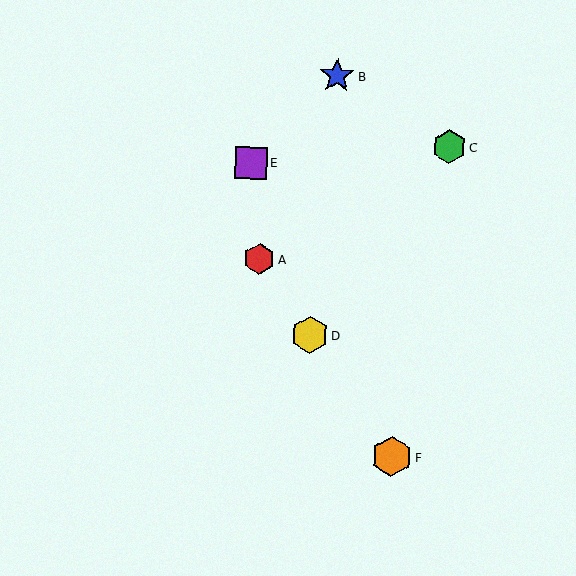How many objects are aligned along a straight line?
3 objects (A, D, F) are aligned along a straight line.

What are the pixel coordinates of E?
Object E is at (251, 163).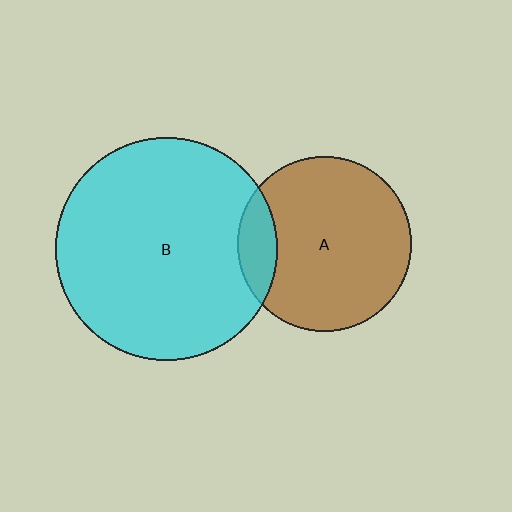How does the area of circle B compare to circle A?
Approximately 1.6 times.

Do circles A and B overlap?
Yes.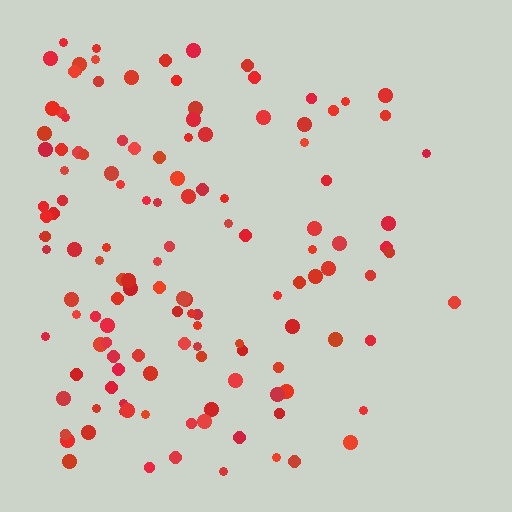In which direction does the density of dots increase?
From right to left, with the left side densest.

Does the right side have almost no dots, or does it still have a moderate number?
Still a moderate number, just noticeably fewer than the left.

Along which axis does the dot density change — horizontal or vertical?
Horizontal.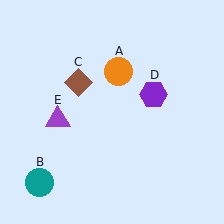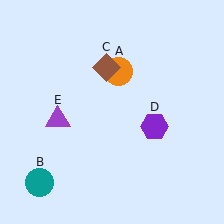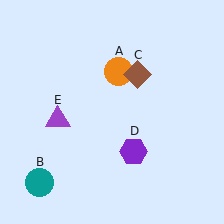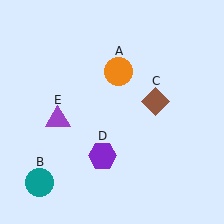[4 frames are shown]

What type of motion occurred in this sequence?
The brown diamond (object C), purple hexagon (object D) rotated clockwise around the center of the scene.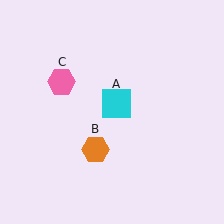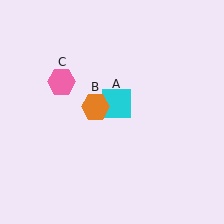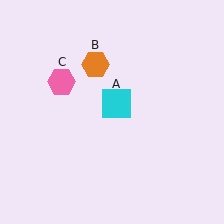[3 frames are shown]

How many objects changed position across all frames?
1 object changed position: orange hexagon (object B).